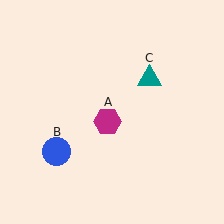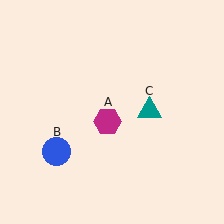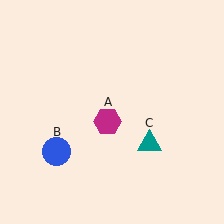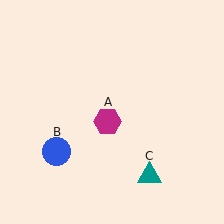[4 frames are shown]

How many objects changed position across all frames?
1 object changed position: teal triangle (object C).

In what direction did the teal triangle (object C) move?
The teal triangle (object C) moved down.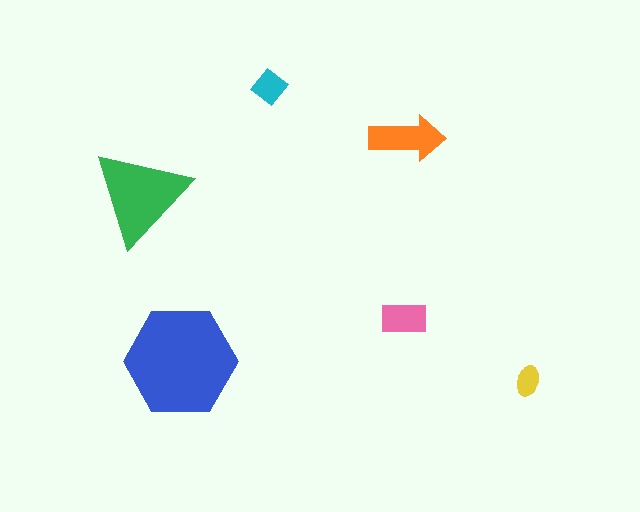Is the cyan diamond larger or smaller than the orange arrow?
Smaller.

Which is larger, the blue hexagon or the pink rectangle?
The blue hexagon.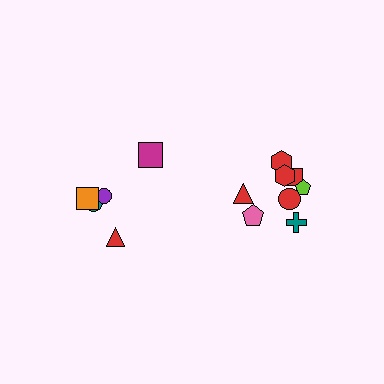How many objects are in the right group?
There are 8 objects.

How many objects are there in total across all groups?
There are 13 objects.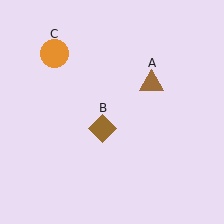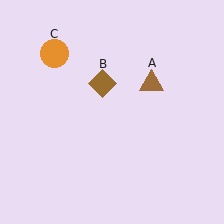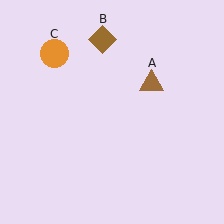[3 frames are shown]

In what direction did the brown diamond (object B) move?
The brown diamond (object B) moved up.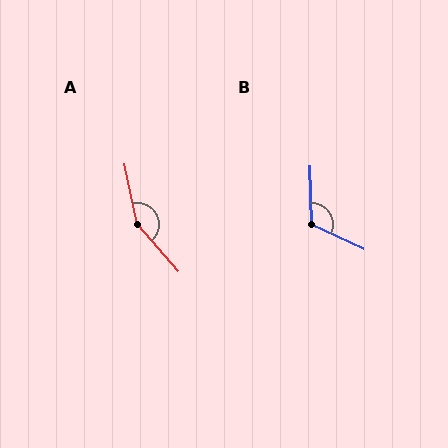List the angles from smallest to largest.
B (117°), A (151°).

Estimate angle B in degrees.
Approximately 117 degrees.